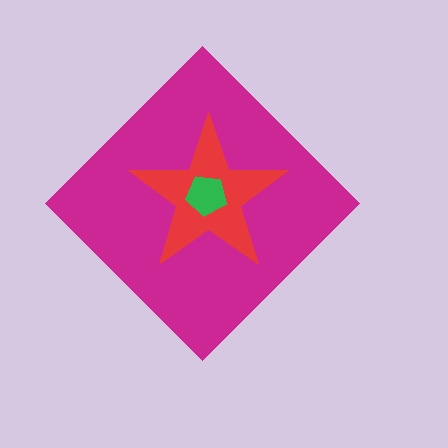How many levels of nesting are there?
3.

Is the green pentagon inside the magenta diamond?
Yes.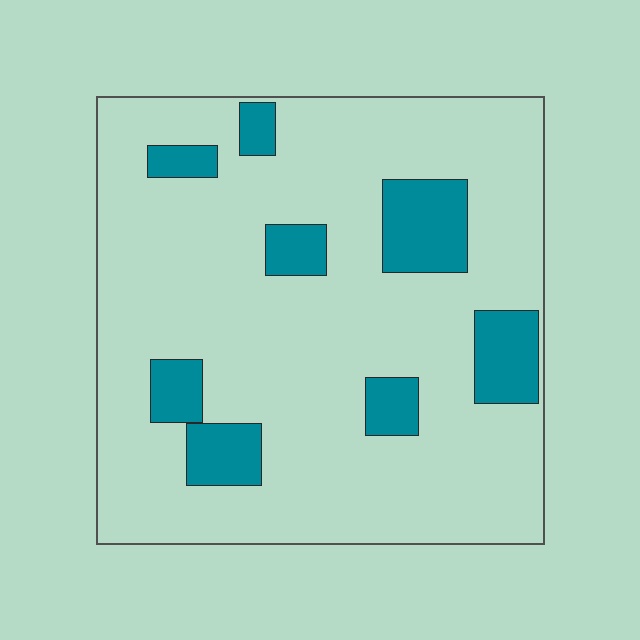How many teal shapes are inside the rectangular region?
8.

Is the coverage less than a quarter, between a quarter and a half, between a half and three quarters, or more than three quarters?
Less than a quarter.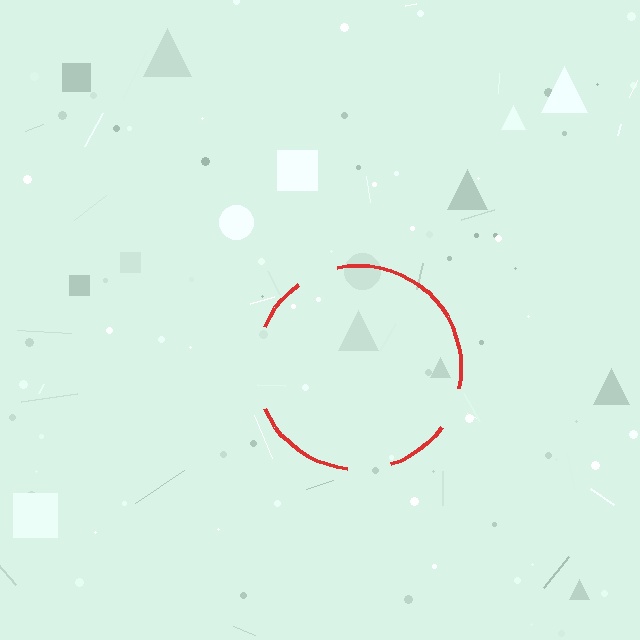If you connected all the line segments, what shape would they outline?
They would outline a circle.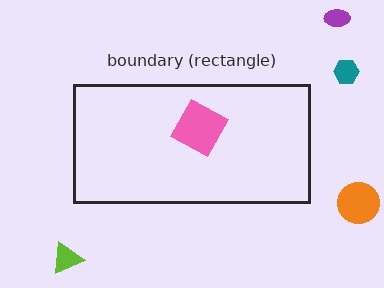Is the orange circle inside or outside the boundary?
Outside.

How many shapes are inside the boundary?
1 inside, 4 outside.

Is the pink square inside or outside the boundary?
Inside.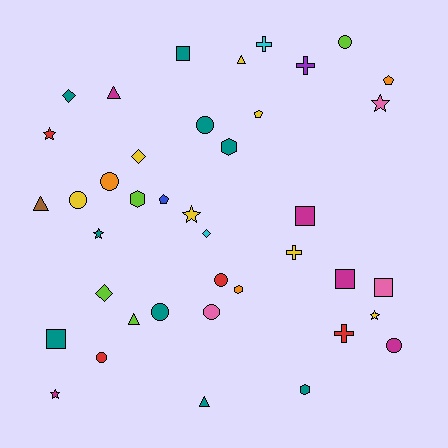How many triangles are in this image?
There are 5 triangles.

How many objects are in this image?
There are 40 objects.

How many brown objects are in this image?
There is 1 brown object.